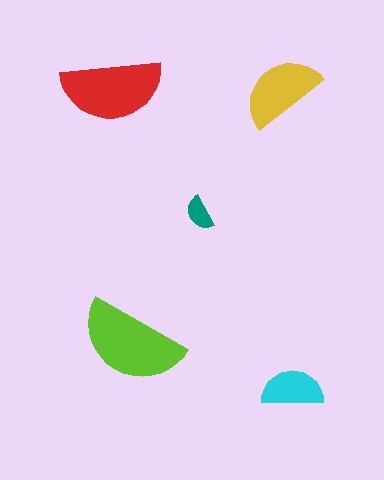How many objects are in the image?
There are 5 objects in the image.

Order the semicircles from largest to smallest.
the lime one, the red one, the yellow one, the cyan one, the teal one.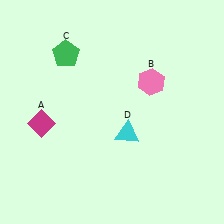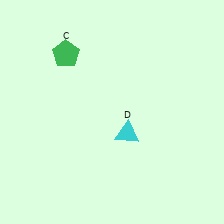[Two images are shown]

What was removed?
The magenta diamond (A), the pink hexagon (B) were removed in Image 2.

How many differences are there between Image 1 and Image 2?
There are 2 differences between the two images.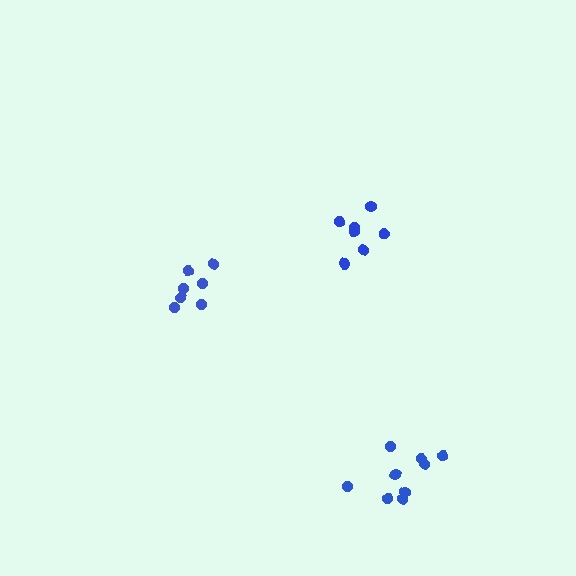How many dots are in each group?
Group 1: 7 dots, Group 2: 7 dots, Group 3: 9 dots (23 total).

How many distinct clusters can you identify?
There are 3 distinct clusters.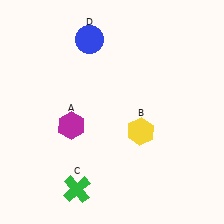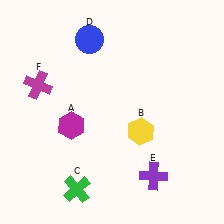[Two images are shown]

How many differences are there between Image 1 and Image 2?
There are 2 differences between the two images.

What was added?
A purple cross (E), a magenta cross (F) were added in Image 2.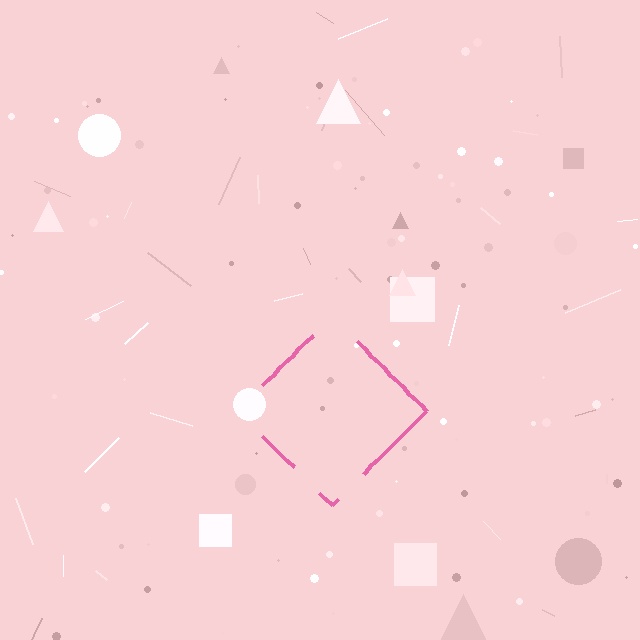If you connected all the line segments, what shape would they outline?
They would outline a diamond.